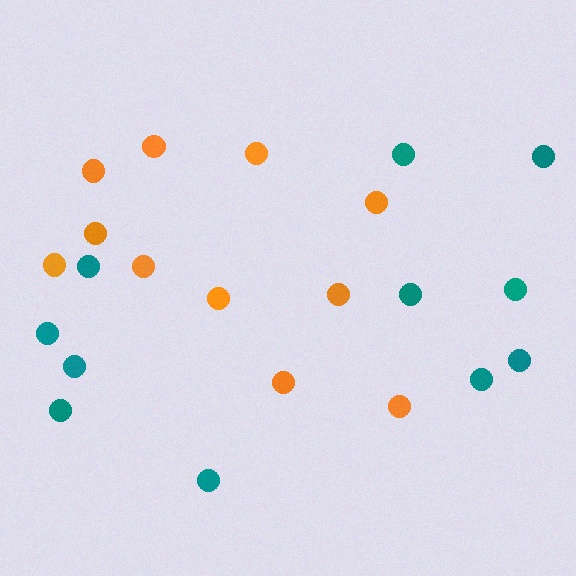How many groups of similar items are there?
There are 2 groups: one group of orange circles (11) and one group of teal circles (11).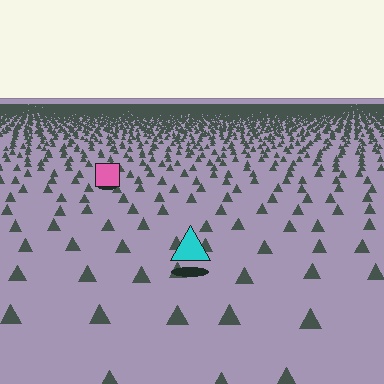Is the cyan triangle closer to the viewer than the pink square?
Yes. The cyan triangle is closer — you can tell from the texture gradient: the ground texture is coarser near it.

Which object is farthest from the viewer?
The pink square is farthest from the viewer. It appears smaller and the ground texture around it is denser.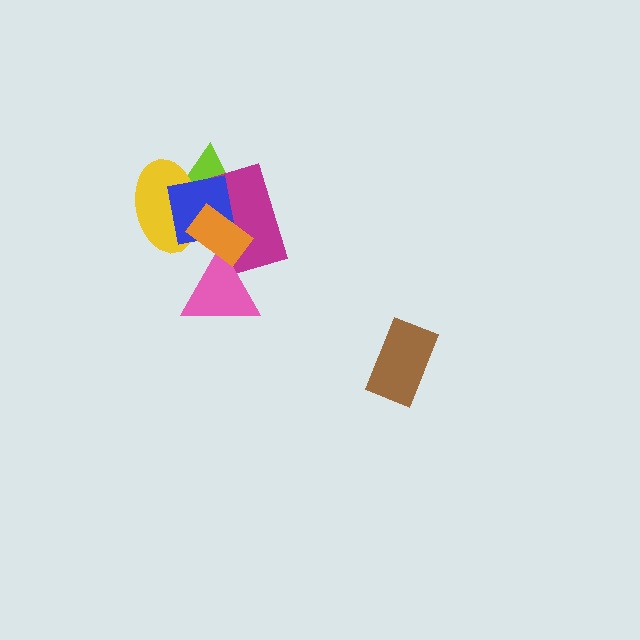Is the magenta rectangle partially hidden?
Yes, it is partially covered by another shape.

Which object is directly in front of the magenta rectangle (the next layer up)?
The yellow ellipse is directly in front of the magenta rectangle.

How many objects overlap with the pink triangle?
2 objects overlap with the pink triangle.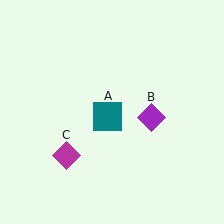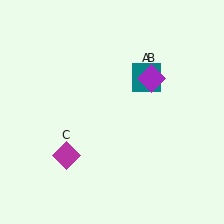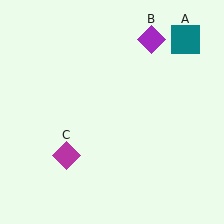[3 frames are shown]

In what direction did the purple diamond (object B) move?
The purple diamond (object B) moved up.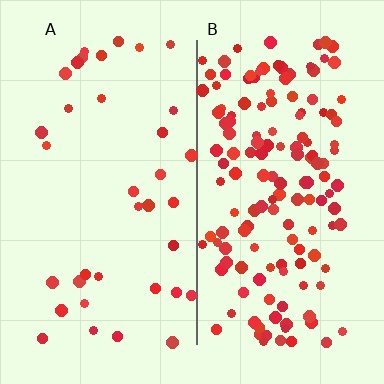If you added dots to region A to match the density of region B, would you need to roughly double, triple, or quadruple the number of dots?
Approximately quadruple.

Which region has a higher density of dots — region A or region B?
B (the right).